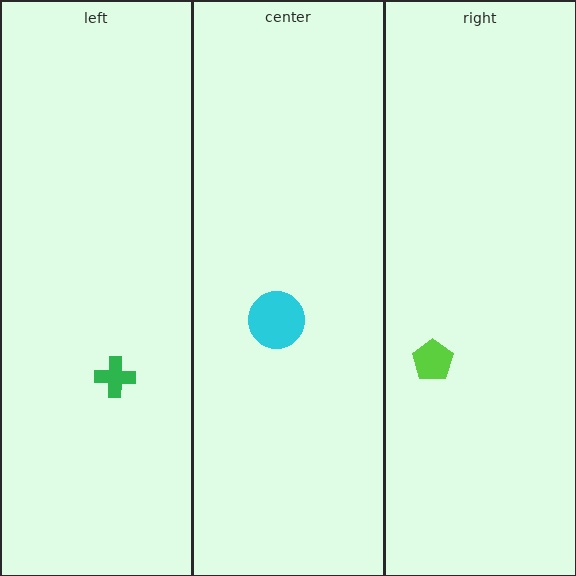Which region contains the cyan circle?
The center region.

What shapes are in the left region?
The green cross.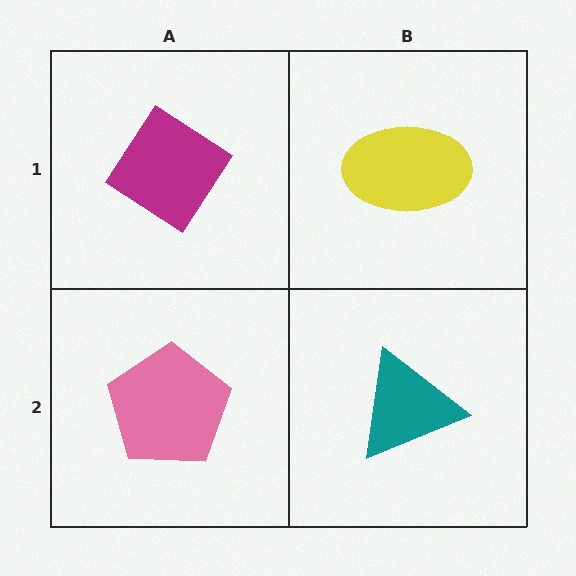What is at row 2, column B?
A teal triangle.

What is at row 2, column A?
A pink pentagon.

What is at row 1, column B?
A yellow ellipse.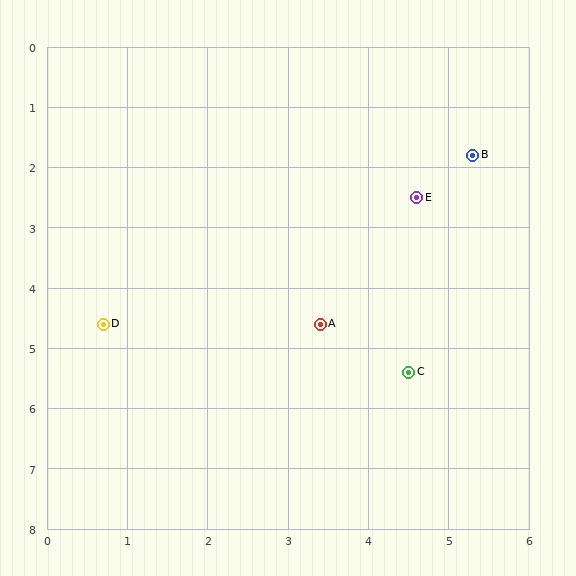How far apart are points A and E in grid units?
Points A and E are about 2.4 grid units apart.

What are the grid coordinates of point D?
Point D is at approximately (0.7, 4.6).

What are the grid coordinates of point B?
Point B is at approximately (5.3, 1.8).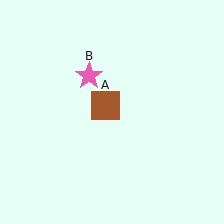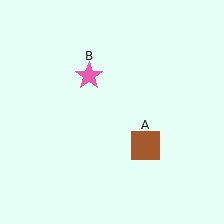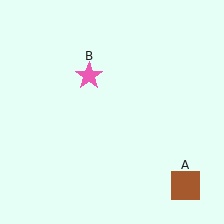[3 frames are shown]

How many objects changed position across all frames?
1 object changed position: brown square (object A).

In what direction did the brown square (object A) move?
The brown square (object A) moved down and to the right.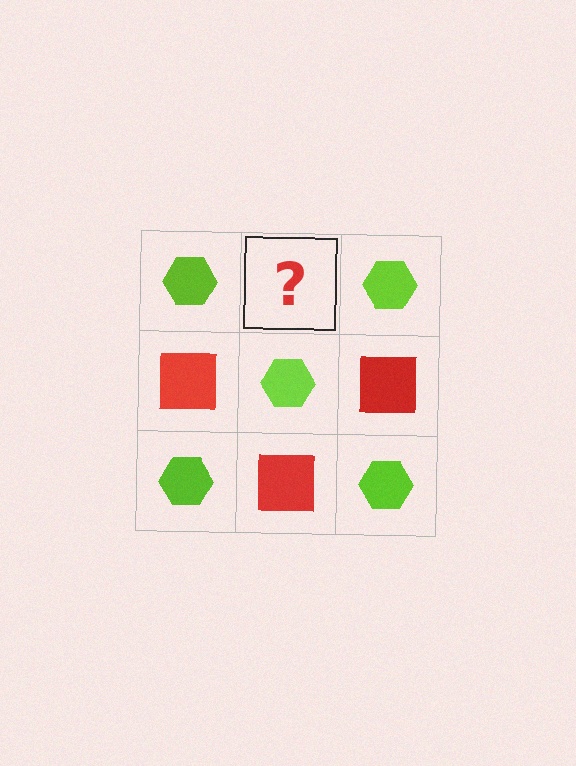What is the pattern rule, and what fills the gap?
The rule is that it alternates lime hexagon and red square in a checkerboard pattern. The gap should be filled with a red square.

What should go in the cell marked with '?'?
The missing cell should contain a red square.